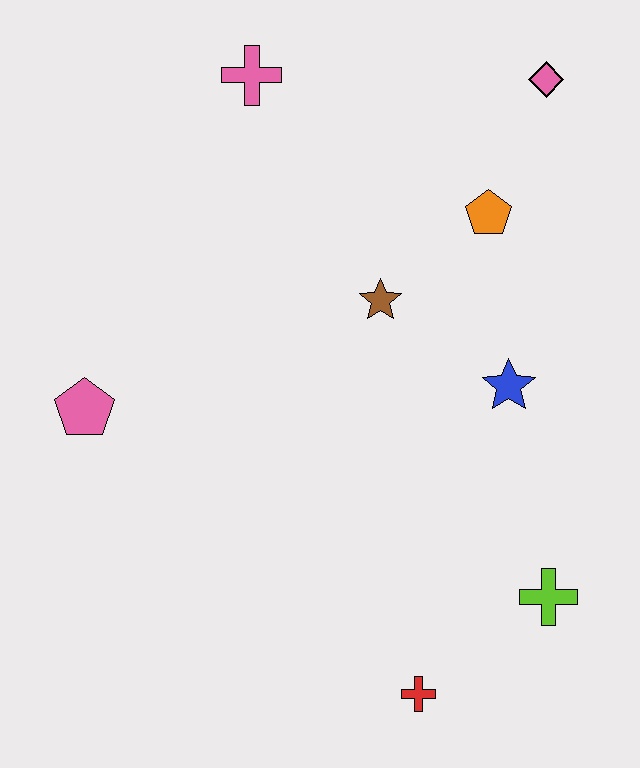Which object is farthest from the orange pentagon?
The red cross is farthest from the orange pentagon.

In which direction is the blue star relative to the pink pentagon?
The blue star is to the right of the pink pentagon.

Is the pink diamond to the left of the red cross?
No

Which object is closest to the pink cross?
The brown star is closest to the pink cross.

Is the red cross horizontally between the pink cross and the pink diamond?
Yes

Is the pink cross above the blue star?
Yes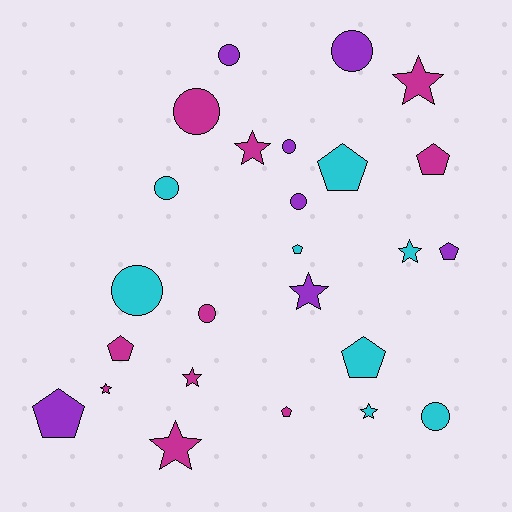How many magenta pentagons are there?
There are 3 magenta pentagons.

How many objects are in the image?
There are 25 objects.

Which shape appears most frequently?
Circle, with 9 objects.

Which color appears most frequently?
Magenta, with 10 objects.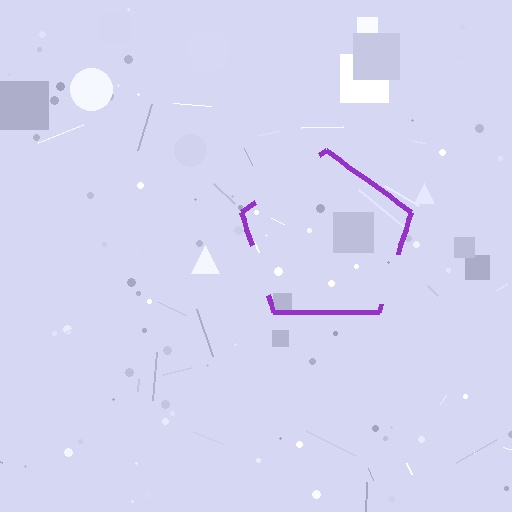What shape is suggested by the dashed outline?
The dashed outline suggests a pentagon.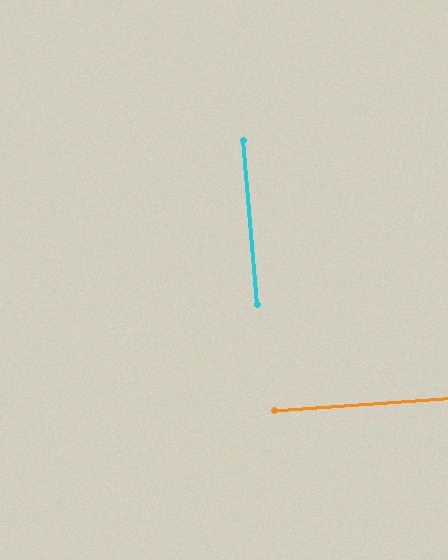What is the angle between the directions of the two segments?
Approximately 89 degrees.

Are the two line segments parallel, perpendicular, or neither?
Perpendicular — they meet at approximately 89°.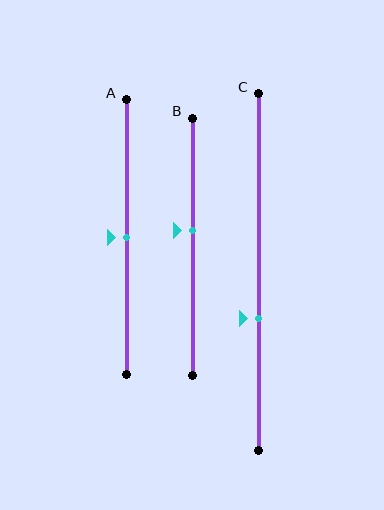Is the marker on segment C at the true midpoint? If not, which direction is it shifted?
No, the marker on segment C is shifted downward by about 13% of the segment length.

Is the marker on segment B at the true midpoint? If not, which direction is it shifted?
No, the marker on segment B is shifted upward by about 6% of the segment length.